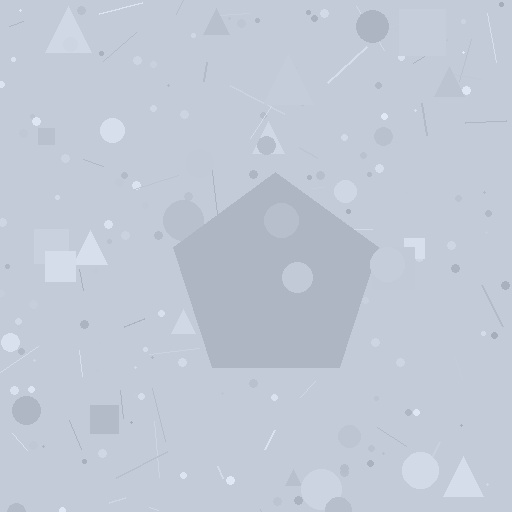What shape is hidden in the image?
A pentagon is hidden in the image.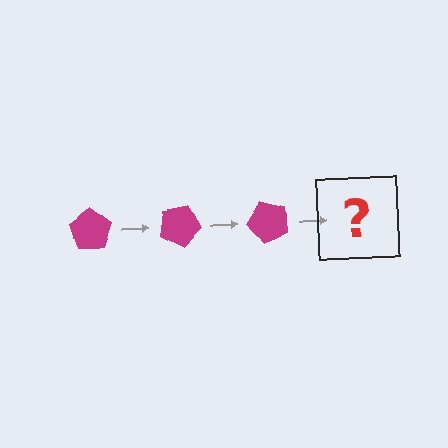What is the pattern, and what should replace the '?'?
The pattern is that the pentagon rotates 25 degrees each step. The '?' should be a magenta pentagon rotated 75 degrees.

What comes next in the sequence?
The next element should be a magenta pentagon rotated 75 degrees.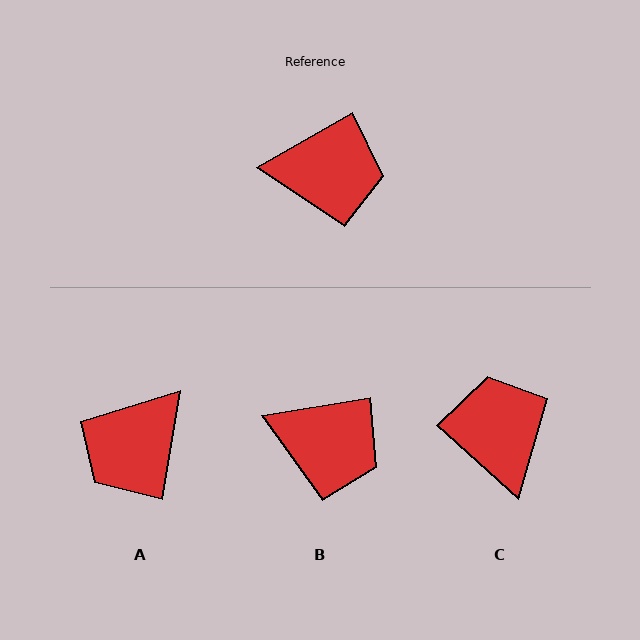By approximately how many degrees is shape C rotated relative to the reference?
Approximately 108 degrees counter-clockwise.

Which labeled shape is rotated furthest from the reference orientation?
A, about 129 degrees away.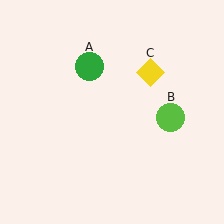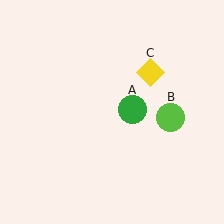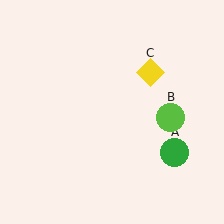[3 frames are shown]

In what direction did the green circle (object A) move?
The green circle (object A) moved down and to the right.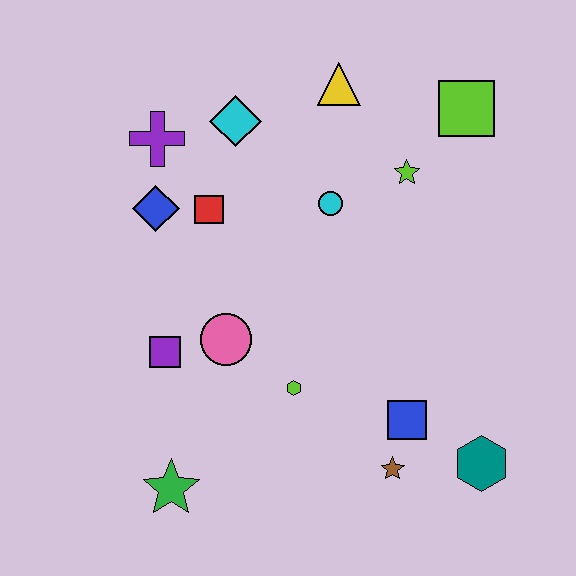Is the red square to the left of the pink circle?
Yes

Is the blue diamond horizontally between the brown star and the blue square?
No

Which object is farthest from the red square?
The teal hexagon is farthest from the red square.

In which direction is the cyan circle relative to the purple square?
The cyan circle is to the right of the purple square.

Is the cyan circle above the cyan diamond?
No